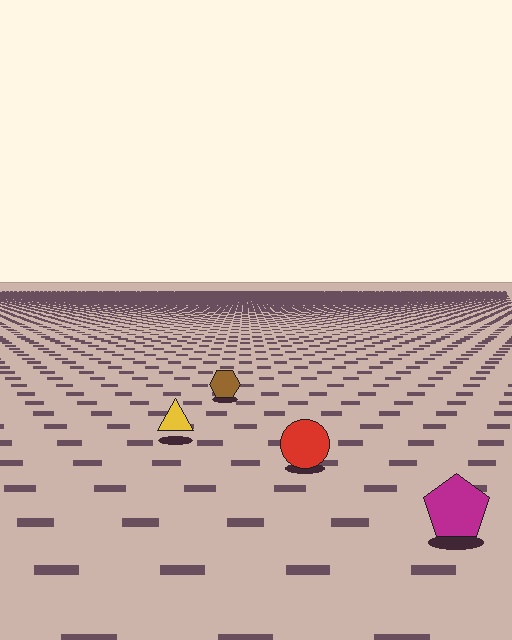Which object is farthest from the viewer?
The brown hexagon is farthest from the viewer. It appears smaller and the ground texture around it is denser.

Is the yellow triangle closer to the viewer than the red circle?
No. The red circle is closer — you can tell from the texture gradient: the ground texture is coarser near it.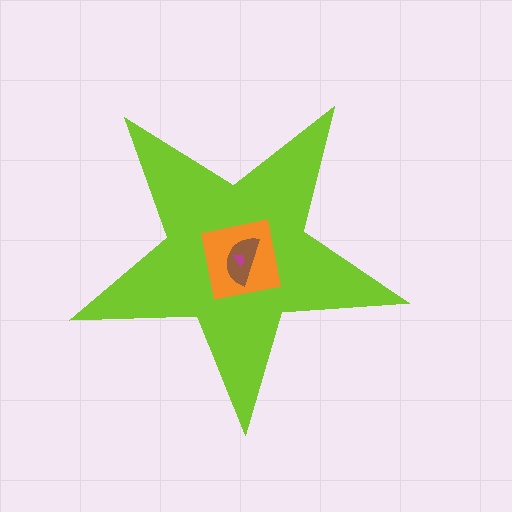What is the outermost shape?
The lime star.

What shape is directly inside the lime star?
The orange square.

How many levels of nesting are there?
4.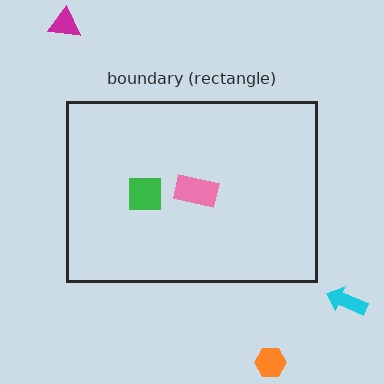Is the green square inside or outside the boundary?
Inside.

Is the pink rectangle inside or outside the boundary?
Inside.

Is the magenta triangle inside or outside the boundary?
Outside.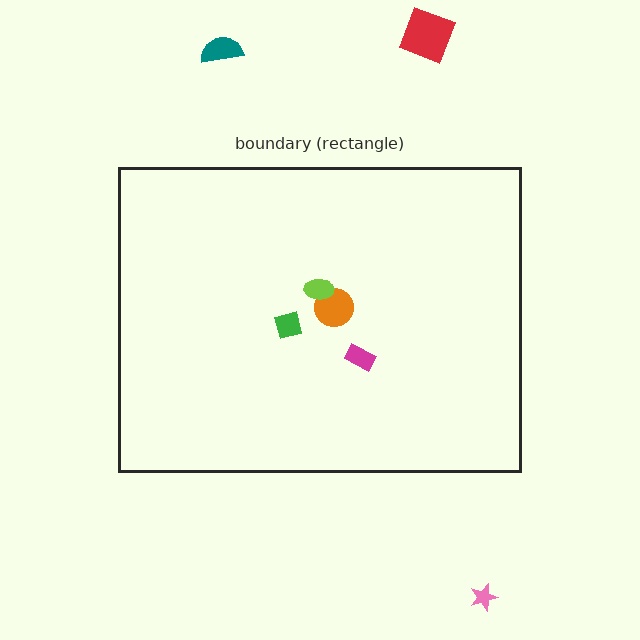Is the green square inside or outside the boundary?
Inside.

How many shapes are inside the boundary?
4 inside, 3 outside.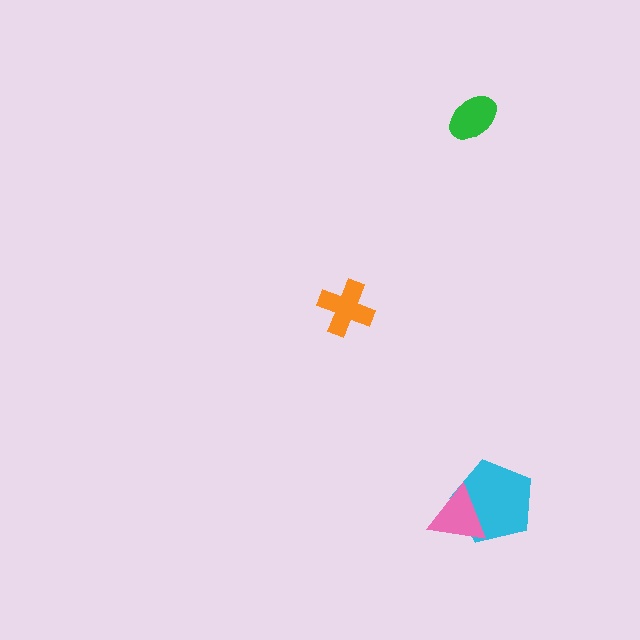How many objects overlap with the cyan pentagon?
1 object overlaps with the cyan pentagon.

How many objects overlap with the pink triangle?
1 object overlaps with the pink triangle.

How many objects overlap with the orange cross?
0 objects overlap with the orange cross.